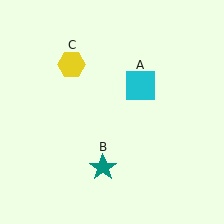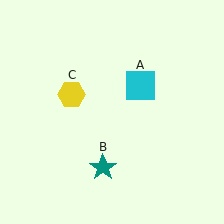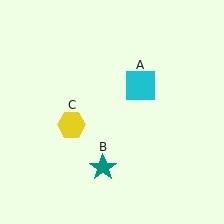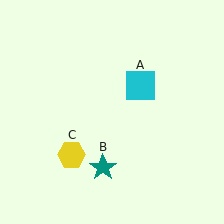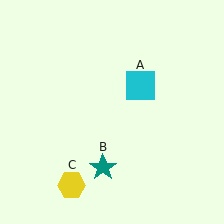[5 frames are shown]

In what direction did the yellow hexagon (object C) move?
The yellow hexagon (object C) moved down.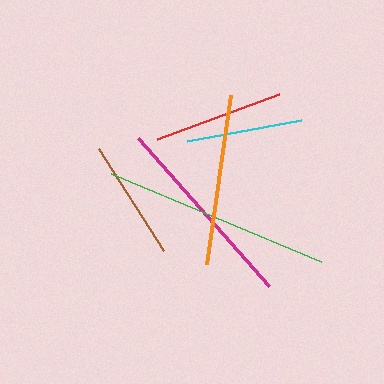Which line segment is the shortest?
The cyan line is the shortest at approximately 116 pixels.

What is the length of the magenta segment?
The magenta segment is approximately 198 pixels long.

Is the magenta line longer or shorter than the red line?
The magenta line is longer than the red line.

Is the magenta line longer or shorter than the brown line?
The magenta line is longer than the brown line.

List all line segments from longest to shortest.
From longest to shortest: green, magenta, orange, red, brown, cyan.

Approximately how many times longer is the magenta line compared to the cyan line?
The magenta line is approximately 1.7 times the length of the cyan line.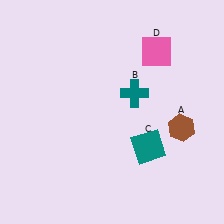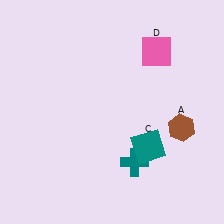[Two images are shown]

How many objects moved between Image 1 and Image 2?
1 object moved between the two images.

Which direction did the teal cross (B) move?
The teal cross (B) moved down.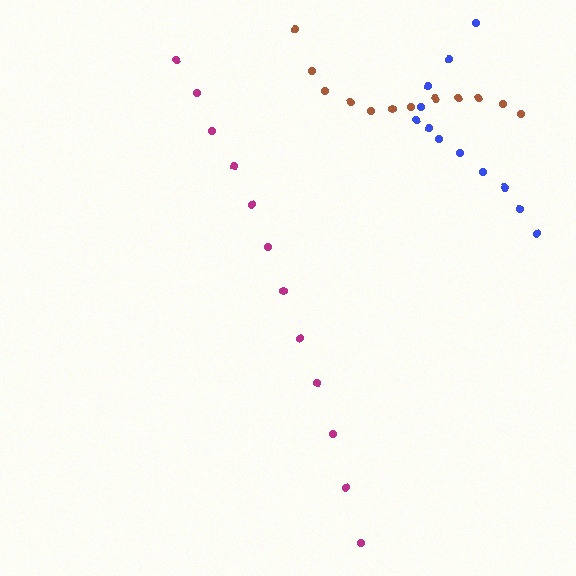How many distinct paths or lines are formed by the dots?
There are 3 distinct paths.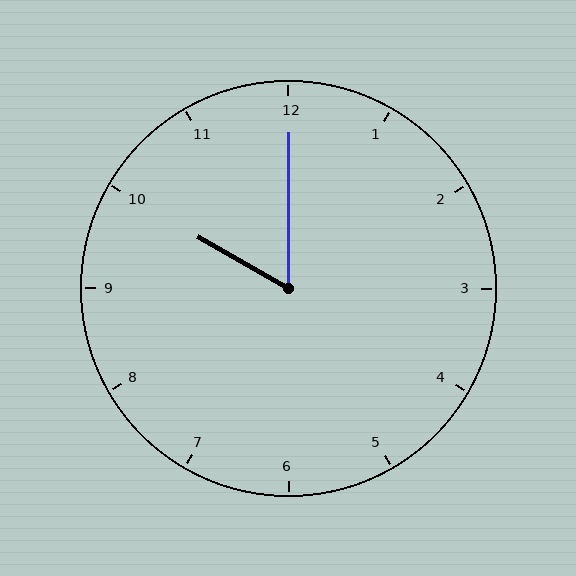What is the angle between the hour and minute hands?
Approximately 60 degrees.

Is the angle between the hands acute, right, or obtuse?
It is acute.